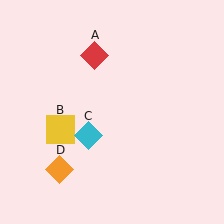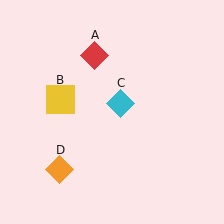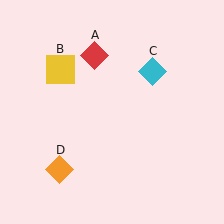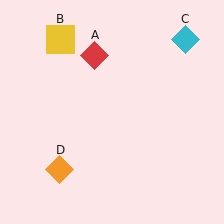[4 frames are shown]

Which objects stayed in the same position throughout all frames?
Red diamond (object A) and orange diamond (object D) remained stationary.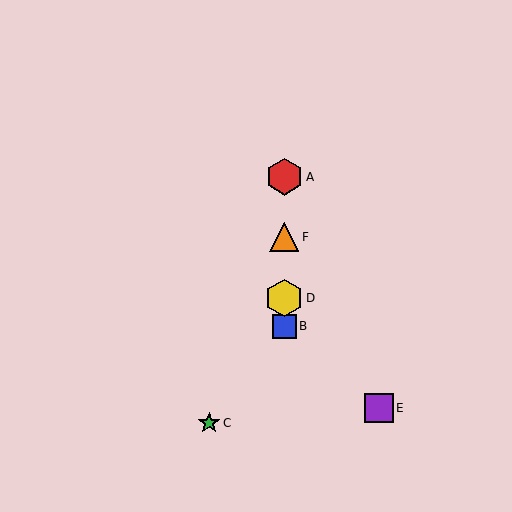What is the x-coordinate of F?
Object F is at x≈284.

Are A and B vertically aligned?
Yes, both are at x≈284.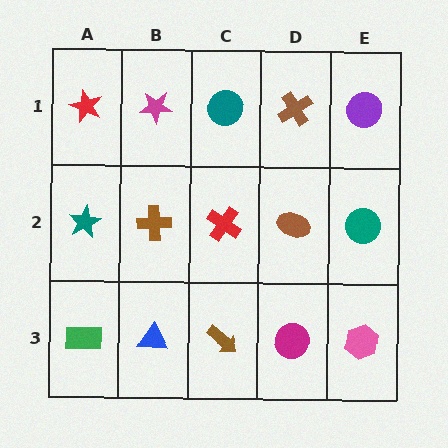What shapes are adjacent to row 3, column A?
A teal star (row 2, column A), a blue triangle (row 3, column B).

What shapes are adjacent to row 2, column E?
A purple circle (row 1, column E), a pink hexagon (row 3, column E), a brown ellipse (row 2, column D).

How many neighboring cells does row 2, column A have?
3.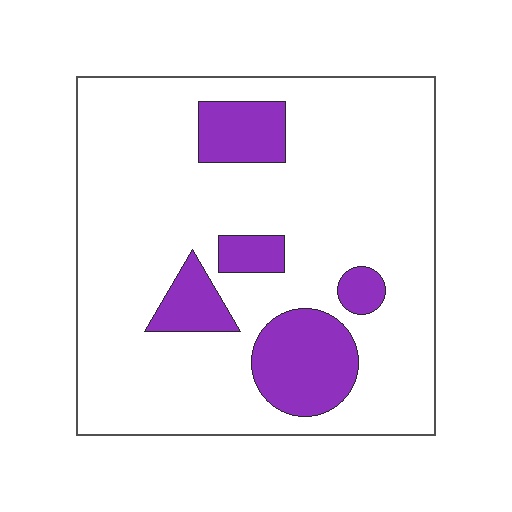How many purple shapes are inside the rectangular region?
5.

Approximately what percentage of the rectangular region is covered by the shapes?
Approximately 20%.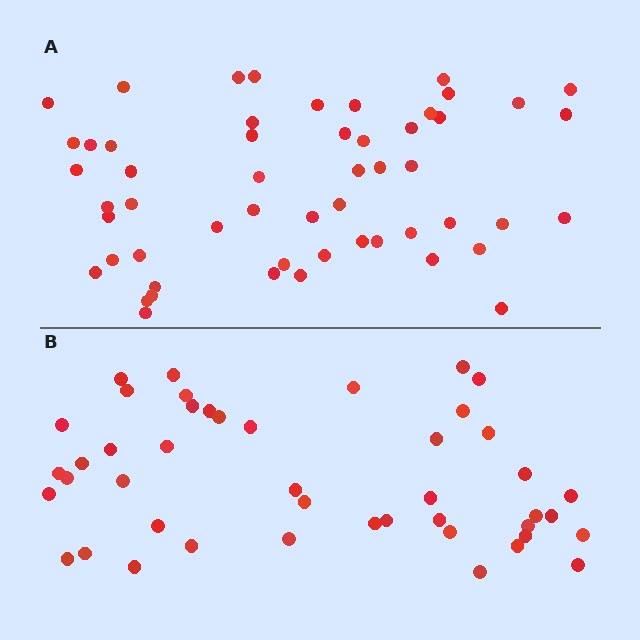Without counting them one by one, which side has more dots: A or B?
Region A (the top region) has more dots.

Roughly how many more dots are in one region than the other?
Region A has roughly 8 or so more dots than region B.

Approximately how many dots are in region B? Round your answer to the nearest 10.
About 40 dots. (The exact count is 45, which rounds to 40.)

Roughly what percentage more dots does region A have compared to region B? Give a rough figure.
About 20% more.